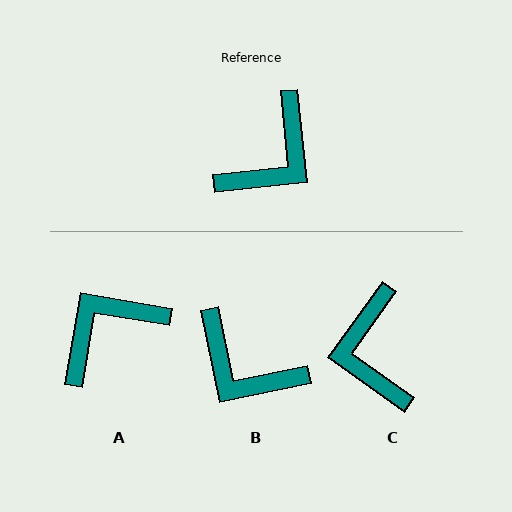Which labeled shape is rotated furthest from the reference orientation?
A, about 164 degrees away.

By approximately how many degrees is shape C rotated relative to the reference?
Approximately 131 degrees clockwise.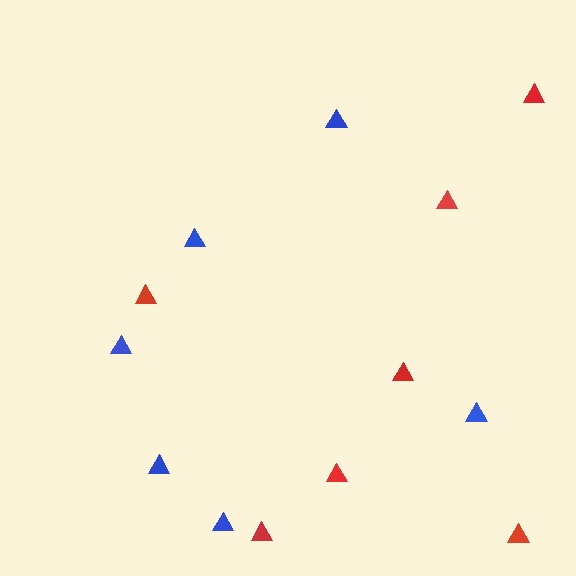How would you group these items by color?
There are 2 groups: one group of blue triangles (6) and one group of red triangles (7).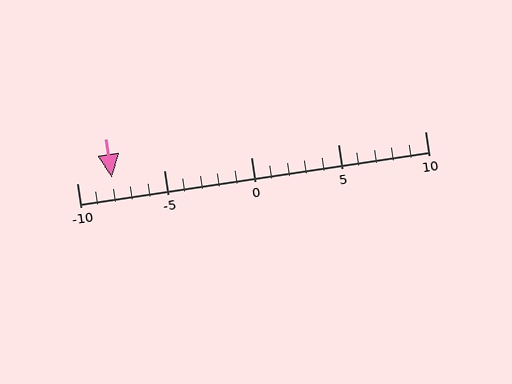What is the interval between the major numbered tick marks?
The major tick marks are spaced 5 units apart.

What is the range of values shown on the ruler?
The ruler shows values from -10 to 10.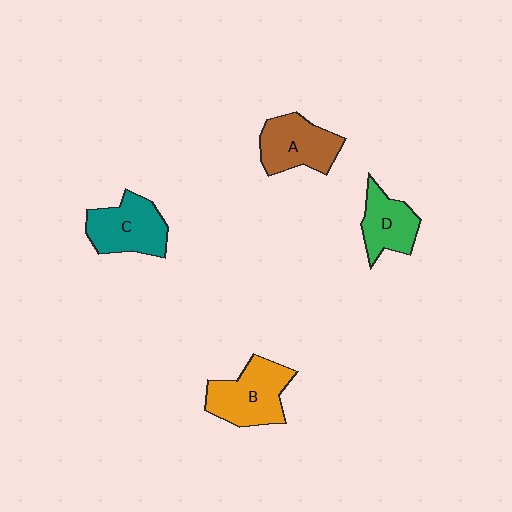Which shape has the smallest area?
Shape D (green).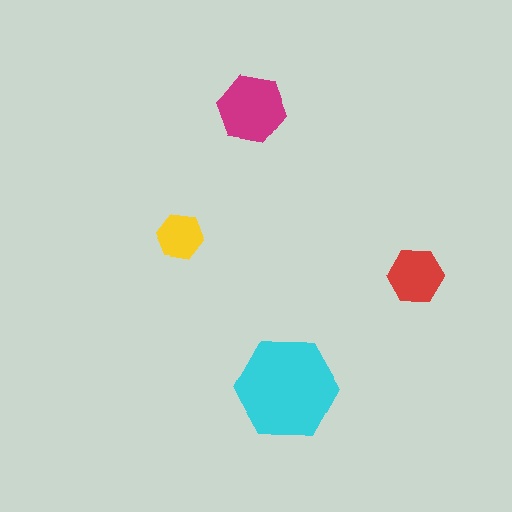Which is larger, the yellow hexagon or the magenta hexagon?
The magenta one.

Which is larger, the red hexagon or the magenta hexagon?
The magenta one.